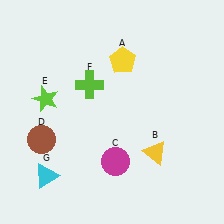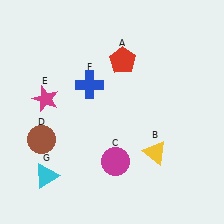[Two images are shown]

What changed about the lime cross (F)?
In Image 1, F is lime. In Image 2, it changed to blue.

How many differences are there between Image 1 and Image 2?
There are 3 differences between the two images.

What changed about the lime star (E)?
In Image 1, E is lime. In Image 2, it changed to magenta.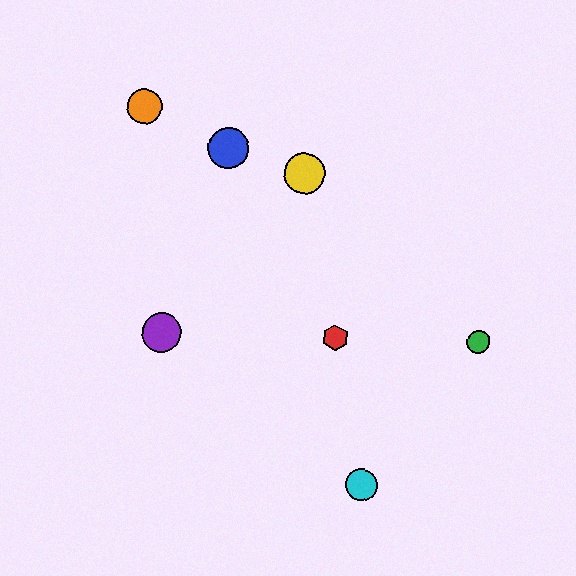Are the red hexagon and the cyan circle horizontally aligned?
No, the red hexagon is at y≈338 and the cyan circle is at y≈485.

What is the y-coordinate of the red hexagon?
The red hexagon is at y≈338.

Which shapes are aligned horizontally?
The red hexagon, the green circle, the purple circle are aligned horizontally.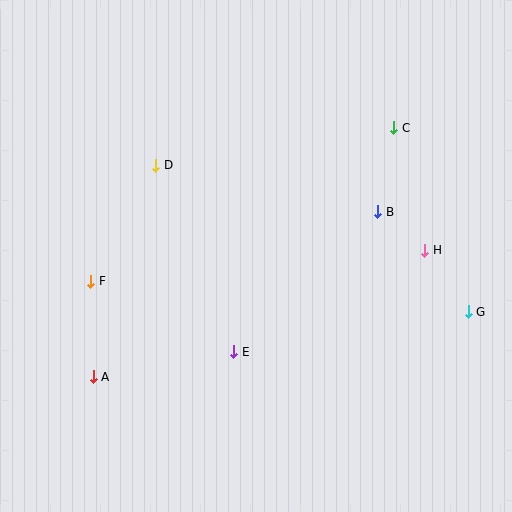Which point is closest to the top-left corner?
Point D is closest to the top-left corner.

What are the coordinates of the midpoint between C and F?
The midpoint between C and F is at (242, 205).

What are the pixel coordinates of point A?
Point A is at (93, 377).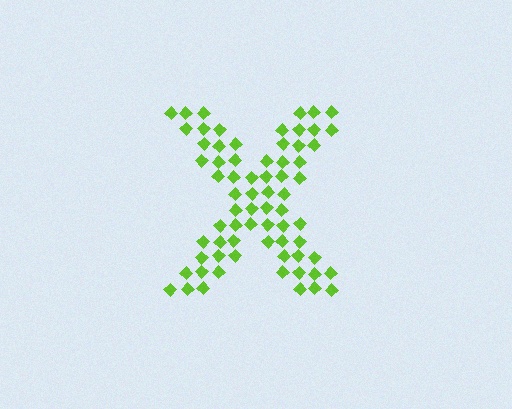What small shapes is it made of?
It is made of small diamonds.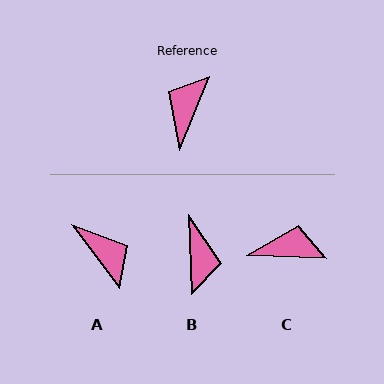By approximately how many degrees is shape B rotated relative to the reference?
Approximately 156 degrees clockwise.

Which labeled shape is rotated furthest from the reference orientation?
B, about 156 degrees away.